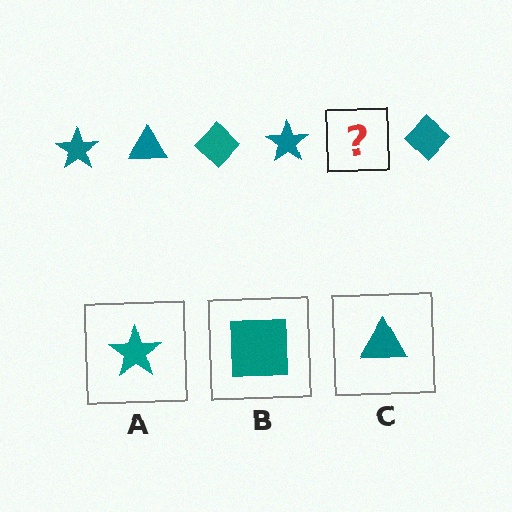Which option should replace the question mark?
Option C.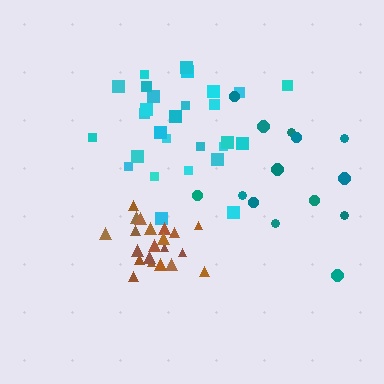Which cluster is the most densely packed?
Brown.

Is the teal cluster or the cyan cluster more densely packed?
Cyan.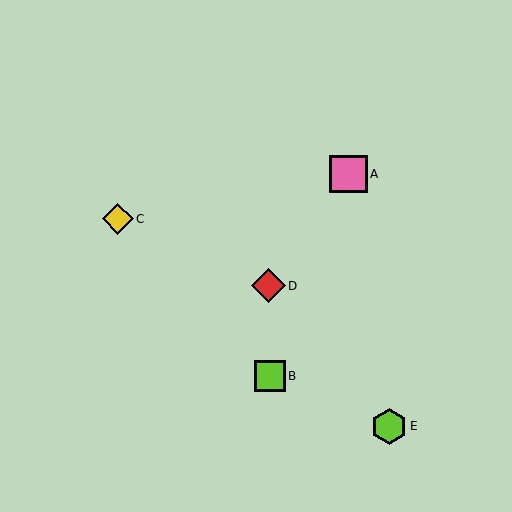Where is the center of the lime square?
The center of the lime square is at (270, 376).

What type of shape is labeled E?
Shape E is a lime hexagon.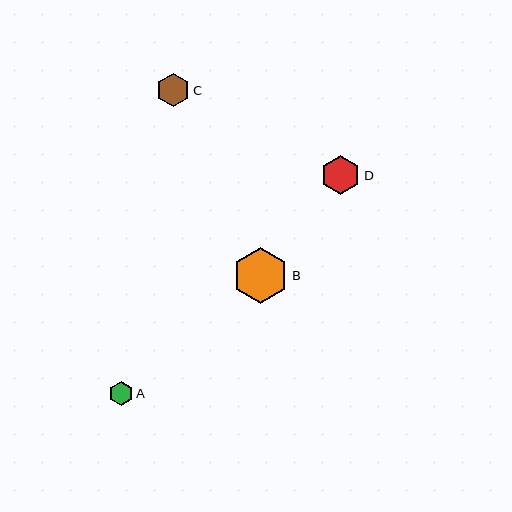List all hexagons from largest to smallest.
From largest to smallest: B, D, C, A.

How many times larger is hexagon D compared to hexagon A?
Hexagon D is approximately 1.7 times the size of hexagon A.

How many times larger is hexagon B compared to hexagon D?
Hexagon B is approximately 1.4 times the size of hexagon D.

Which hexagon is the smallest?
Hexagon A is the smallest with a size of approximately 24 pixels.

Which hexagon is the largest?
Hexagon B is the largest with a size of approximately 56 pixels.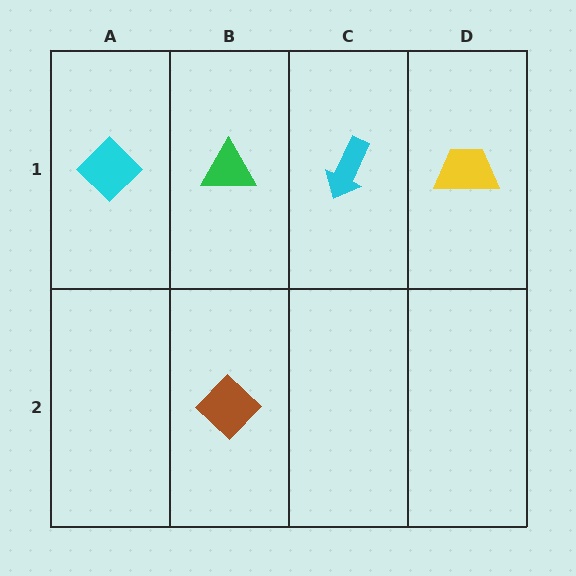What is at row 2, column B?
A brown diamond.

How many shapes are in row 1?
4 shapes.